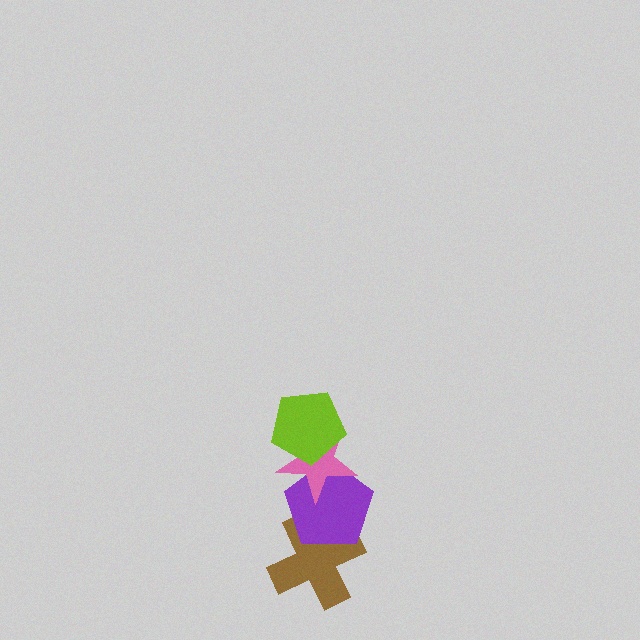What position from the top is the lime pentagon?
The lime pentagon is 1st from the top.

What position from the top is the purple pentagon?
The purple pentagon is 3rd from the top.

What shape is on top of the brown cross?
The purple pentagon is on top of the brown cross.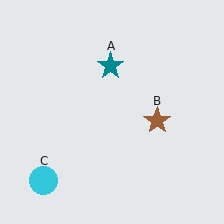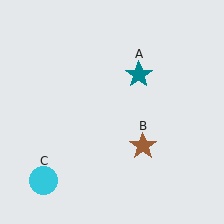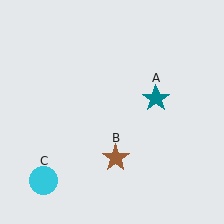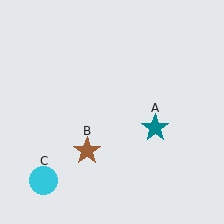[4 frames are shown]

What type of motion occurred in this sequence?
The teal star (object A), brown star (object B) rotated clockwise around the center of the scene.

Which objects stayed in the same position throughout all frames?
Cyan circle (object C) remained stationary.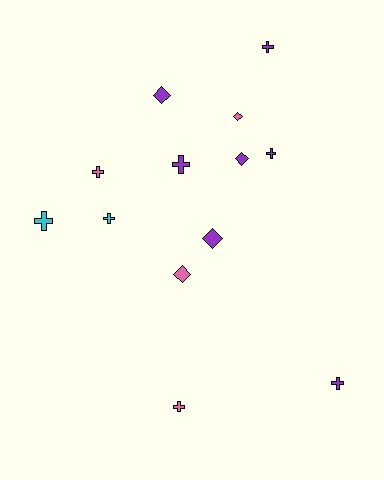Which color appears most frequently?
Purple, with 7 objects.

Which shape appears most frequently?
Cross, with 8 objects.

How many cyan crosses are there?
There are 2 cyan crosses.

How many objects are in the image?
There are 13 objects.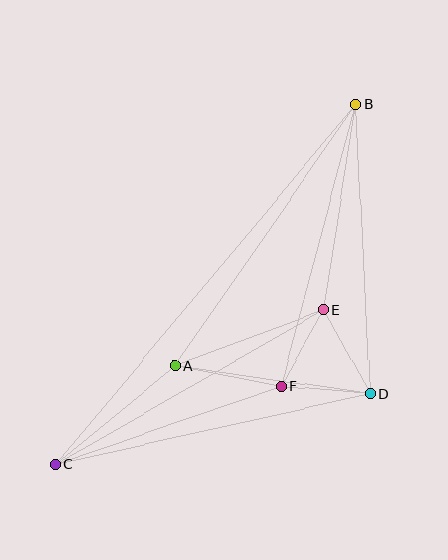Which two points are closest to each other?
Points E and F are closest to each other.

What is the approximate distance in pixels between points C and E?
The distance between C and E is approximately 309 pixels.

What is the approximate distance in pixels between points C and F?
The distance between C and F is approximately 239 pixels.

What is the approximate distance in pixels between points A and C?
The distance between A and C is approximately 155 pixels.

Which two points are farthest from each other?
Points B and C are farthest from each other.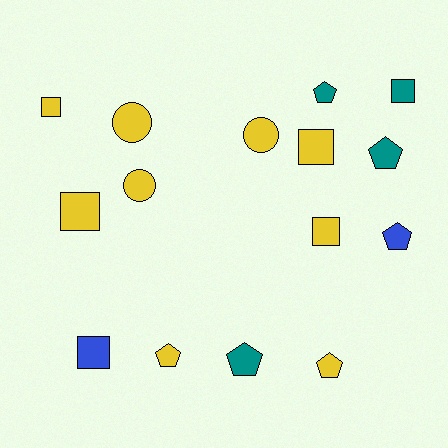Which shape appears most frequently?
Pentagon, with 6 objects.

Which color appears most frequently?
Yellow, with 9 objects.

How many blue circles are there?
There are no blue circles.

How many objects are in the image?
There are 15 objects.